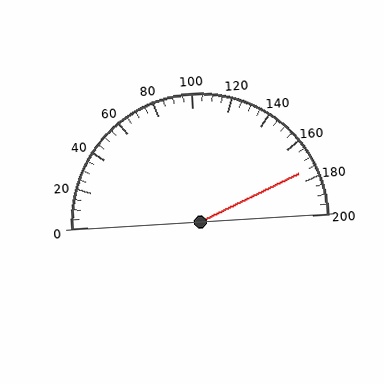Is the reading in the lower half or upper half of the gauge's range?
The reading is in the upper half of the range (0 to 200).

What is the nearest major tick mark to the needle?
The nearest major tick mark is 180.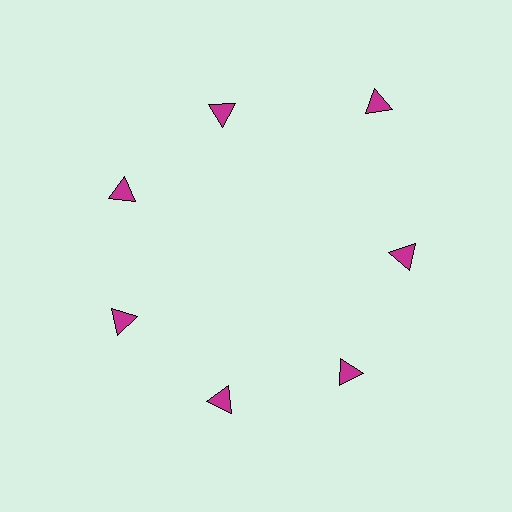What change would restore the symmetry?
The symmetry would be restored by moving it inward, back onto the ring so that all 7 triangles sit at equal angles and equal distance from the center.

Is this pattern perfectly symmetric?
No. The 7 magenta triangles are arranged in a ring, but one element near the 1 o'clock position is pushed outward from the center, breaking the 7-fold rotational symmetry.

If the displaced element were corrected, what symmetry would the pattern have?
It would have 7-fold rotational symmetry — the pattern would map onto itself every 51 degrees.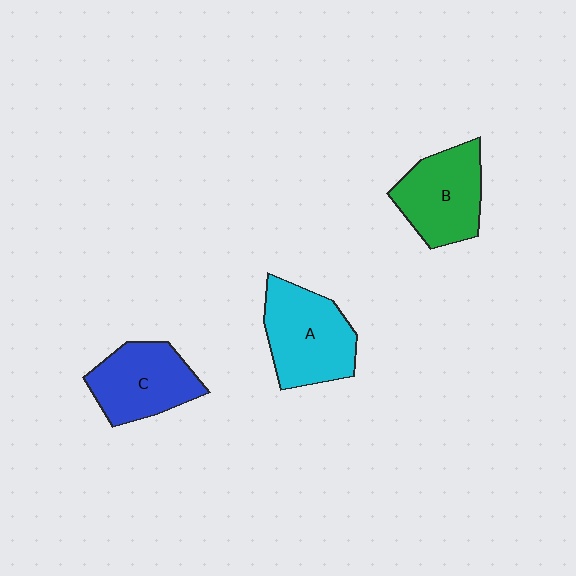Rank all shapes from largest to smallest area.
From largest to smallest: A (cyan), B (green), C (blue).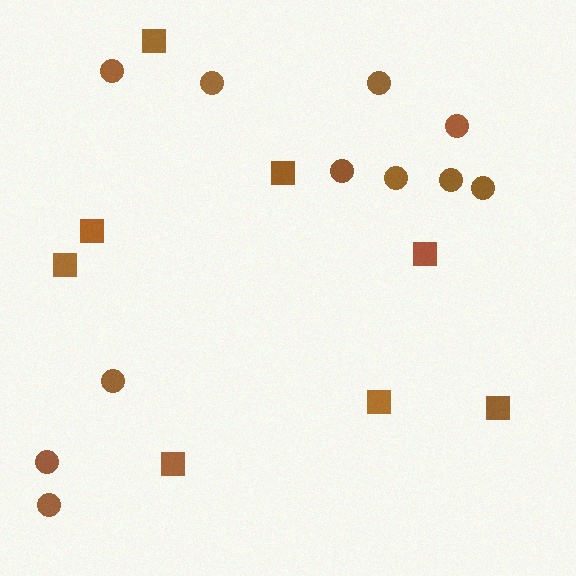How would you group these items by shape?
There are 2 groups: one group of circles (11) and one group of squares (8).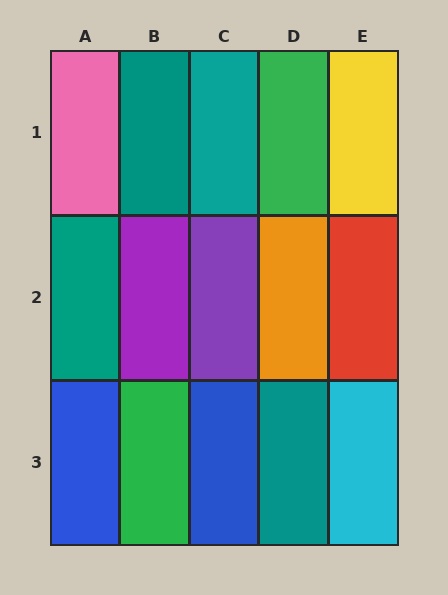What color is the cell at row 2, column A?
Teal.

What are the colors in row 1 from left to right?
Pink, teal, teal, green, yellow.